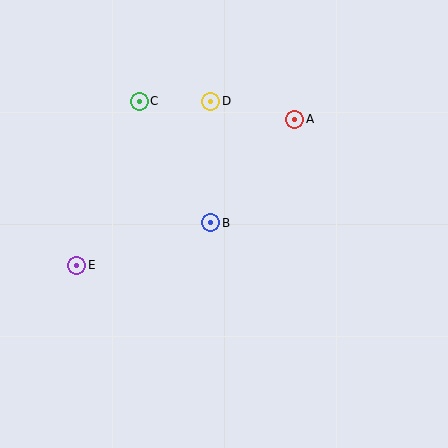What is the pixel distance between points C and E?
The distance between C and E is 175 pixels.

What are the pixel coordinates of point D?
Point D is at (211, 101).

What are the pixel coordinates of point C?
Point C is at (139, 101).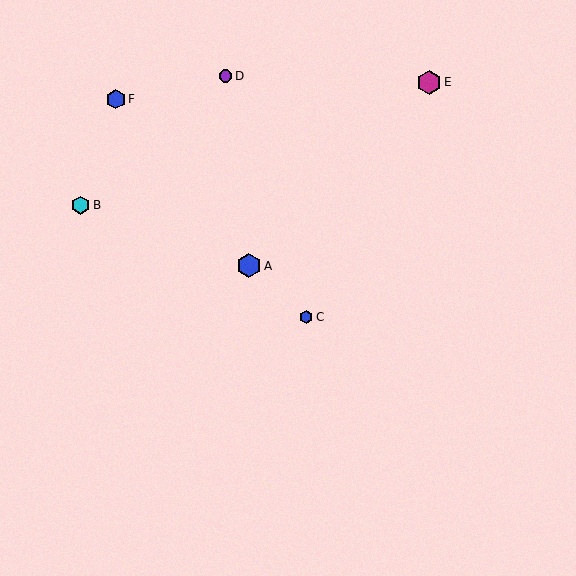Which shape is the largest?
The magenta hexagon (labeled E) is the largest.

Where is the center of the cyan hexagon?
The center of the cyan hexagon is at (81, 205).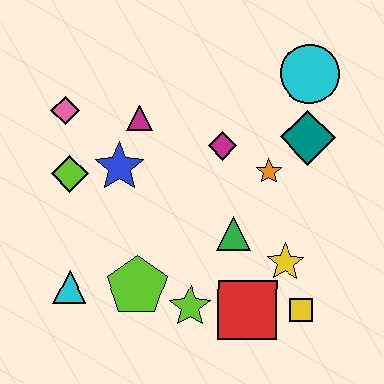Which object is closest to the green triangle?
The yellow star is closest to the green triangle.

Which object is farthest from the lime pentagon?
The cyan circle is farthest from the lime pentagon.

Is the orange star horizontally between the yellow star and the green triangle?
Yes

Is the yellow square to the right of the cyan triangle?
Yes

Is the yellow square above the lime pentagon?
No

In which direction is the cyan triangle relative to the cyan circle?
The cyan triangle is to the left of the cyan circle.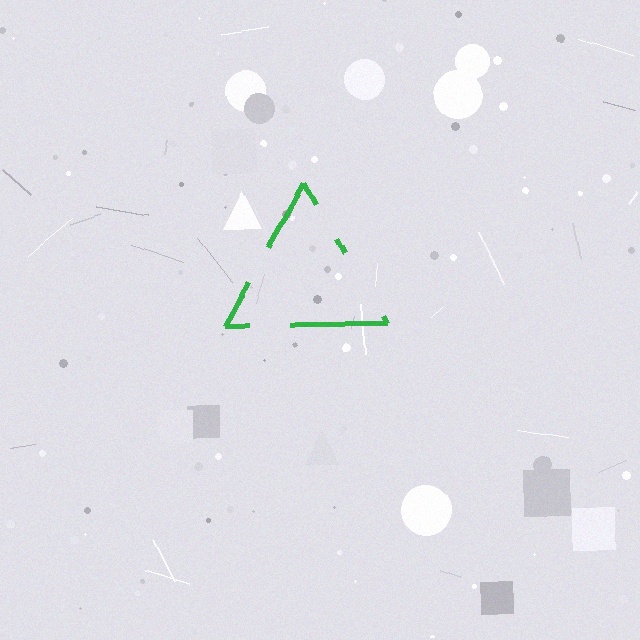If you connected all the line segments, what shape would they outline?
They would outline a triangle.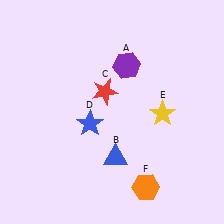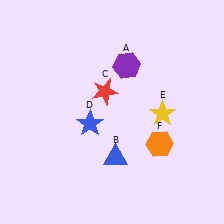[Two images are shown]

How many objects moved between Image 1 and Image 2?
1 object moved between the two images.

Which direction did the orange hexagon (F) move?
The orange hexagon (F) moved up.